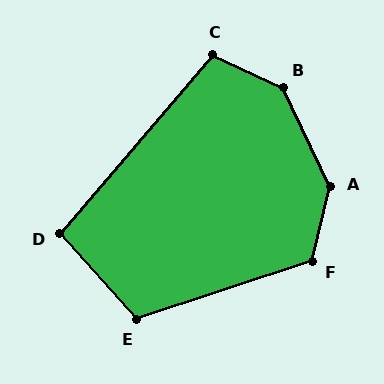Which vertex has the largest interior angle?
A, at approximately 140 degrees.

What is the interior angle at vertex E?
Approximately 114 degrees (obtuse).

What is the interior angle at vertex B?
Approximately 140 degrees (obtuse).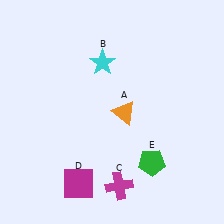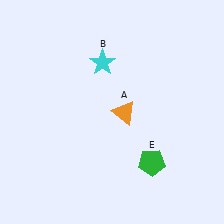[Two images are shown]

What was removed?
The magenta square (D), the magenta cross (C) were removed in Image 2.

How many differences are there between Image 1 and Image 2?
There are 2 differences between the two images.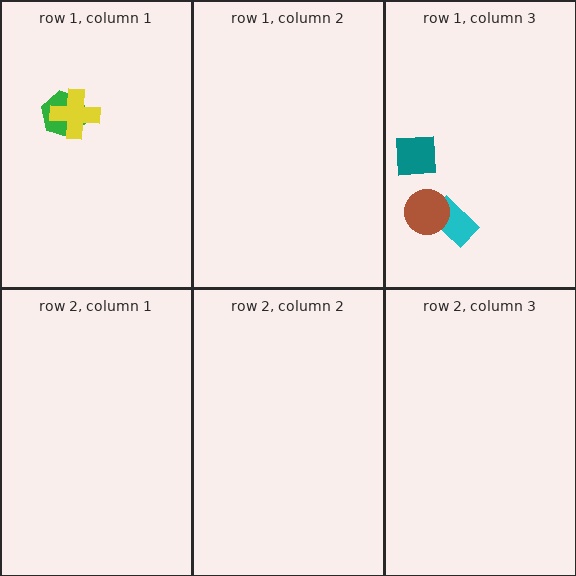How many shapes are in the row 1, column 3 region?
3.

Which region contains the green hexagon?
The row 1, column 1 region.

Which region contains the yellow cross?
The row 1, column 1 region.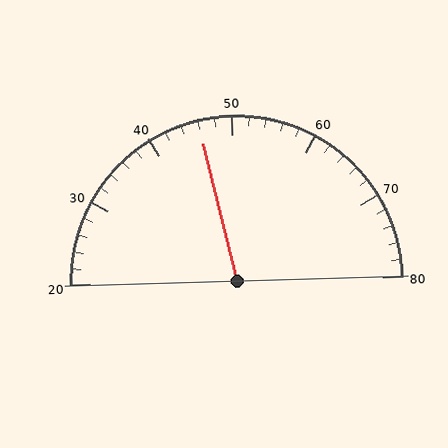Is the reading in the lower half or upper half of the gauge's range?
The reading is in the lower half of the range (20 to 80).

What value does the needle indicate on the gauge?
The needle indicates approximately 46.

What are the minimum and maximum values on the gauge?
The gauge ranges from 20 to 80.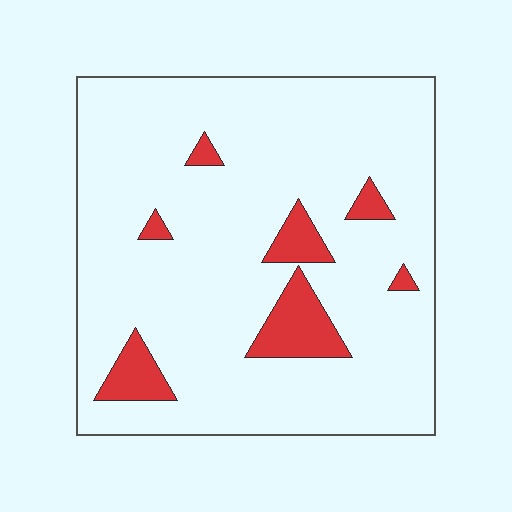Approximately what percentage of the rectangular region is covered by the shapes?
Approximately 10%.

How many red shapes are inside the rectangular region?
7.